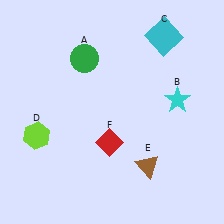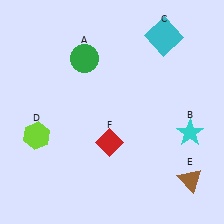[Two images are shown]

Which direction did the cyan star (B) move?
The cyan star (B) moved down.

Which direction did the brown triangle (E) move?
The brown triangle (E) moved right.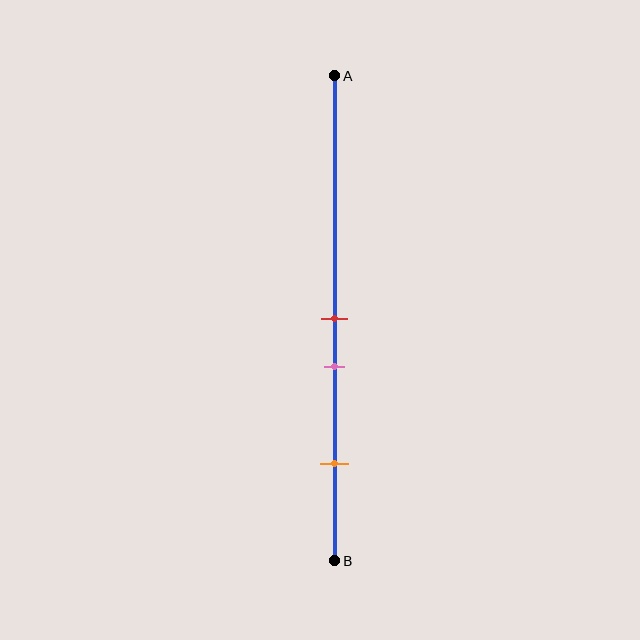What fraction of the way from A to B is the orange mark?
The orange mark is approximately 80% (0.8) of the way from A to B.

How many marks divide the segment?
There are 3 marks dividing the segment.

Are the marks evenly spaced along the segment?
No, the marks are not evenly spaced.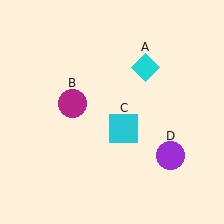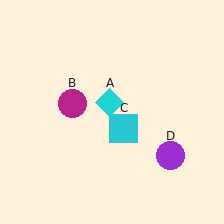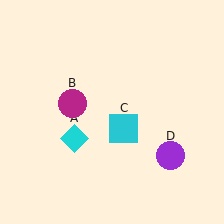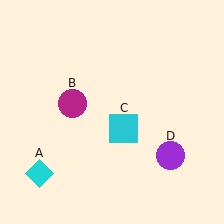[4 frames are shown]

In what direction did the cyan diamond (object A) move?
The cyan diamond (object A) moved down and to the left.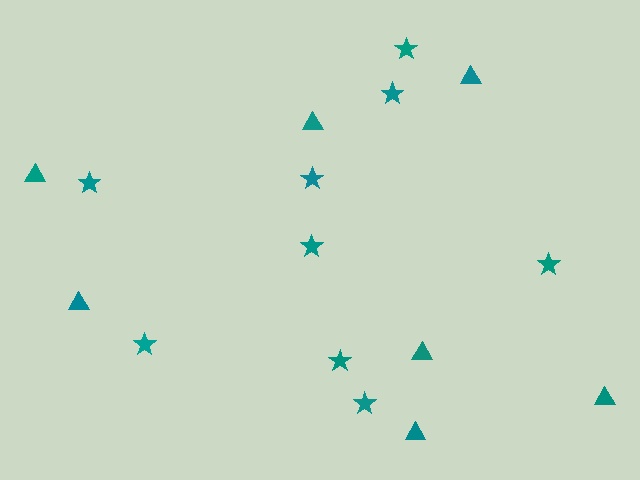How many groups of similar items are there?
There are 2 groups: one group of triangles (7) and one group of stars (9).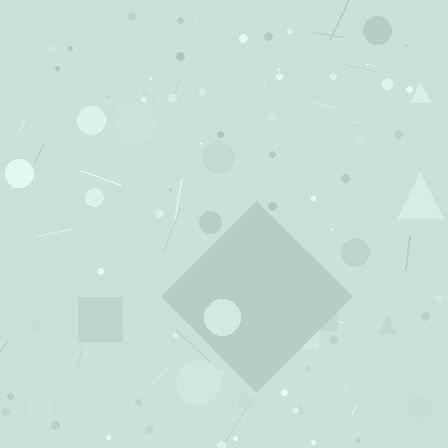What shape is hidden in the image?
A diamond is hidden in the image.